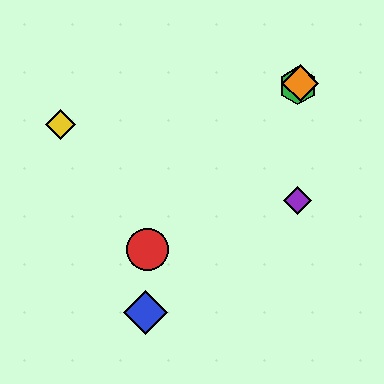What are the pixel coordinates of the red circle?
The red circle is at (148, 250).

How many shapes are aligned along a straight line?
3 shapes (the red circle, the green hexagon, the orange diamond) are aligned along a straight line.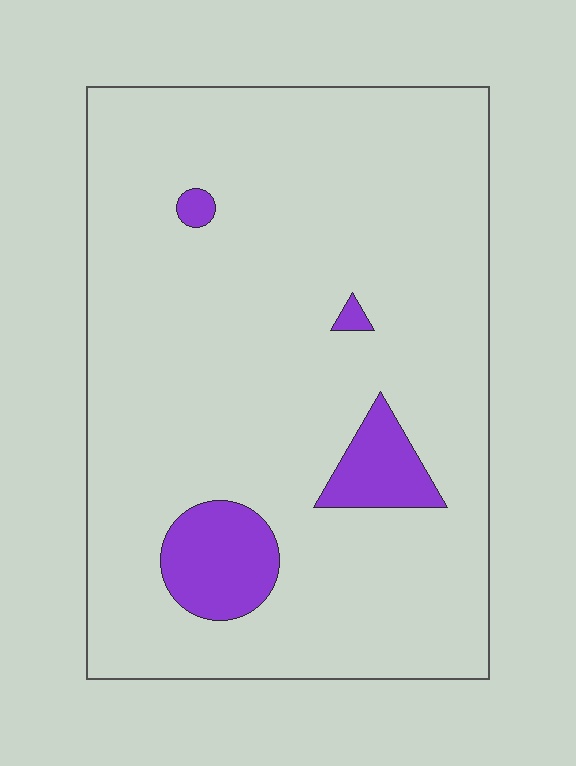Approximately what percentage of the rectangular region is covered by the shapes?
Approximately 10%.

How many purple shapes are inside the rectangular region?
4.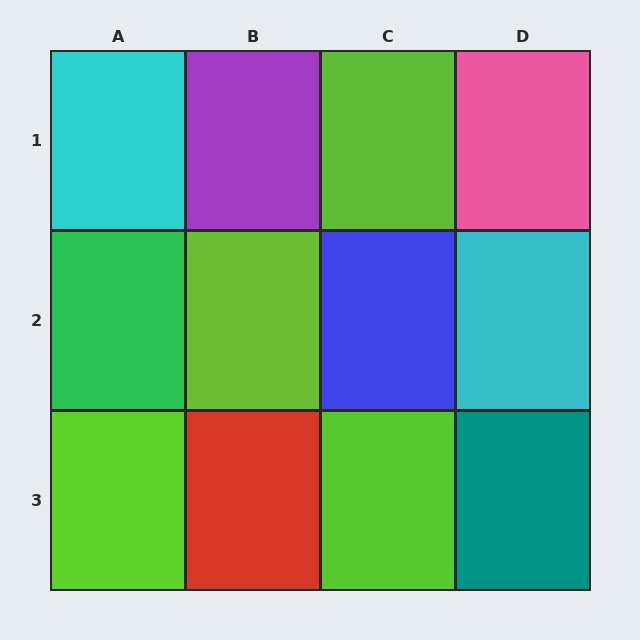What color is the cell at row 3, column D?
Teal.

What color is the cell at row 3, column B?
Red.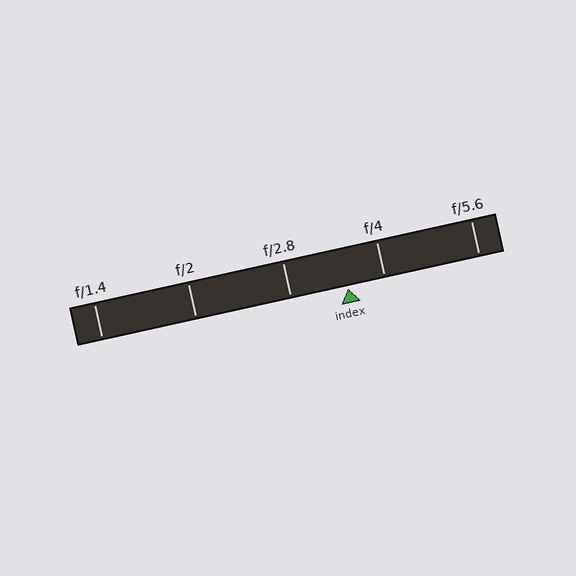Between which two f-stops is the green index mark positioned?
The index mark is between f/2.8 and f/4.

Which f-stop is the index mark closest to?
The index mark is closest to f/4.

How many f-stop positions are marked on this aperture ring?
There are 5 f-stop positions marked.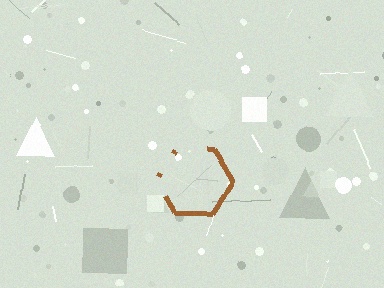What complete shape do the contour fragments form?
The contour fragments form a hexagon.